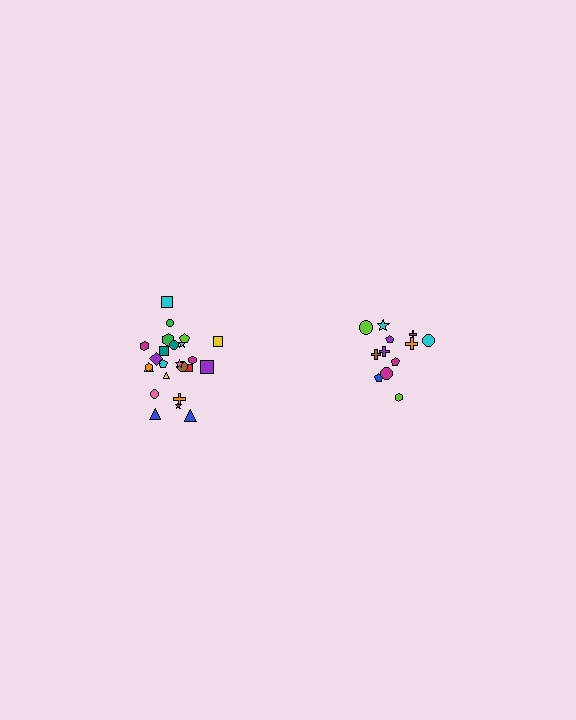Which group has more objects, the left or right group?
The left group.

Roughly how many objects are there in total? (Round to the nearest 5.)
Roughly 35 objects in total.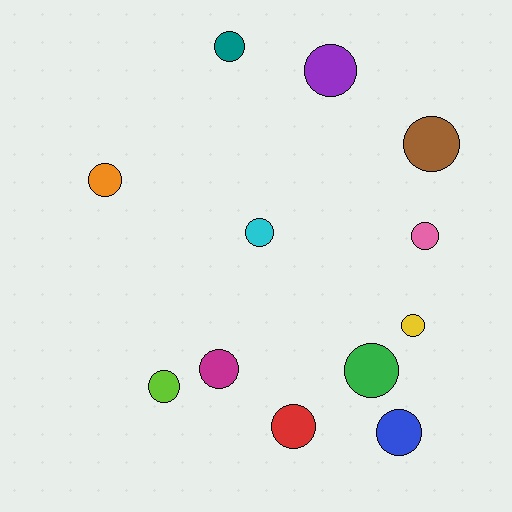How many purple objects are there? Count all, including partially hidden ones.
There is 1 purple object.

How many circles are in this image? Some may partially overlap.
There are 12 circles.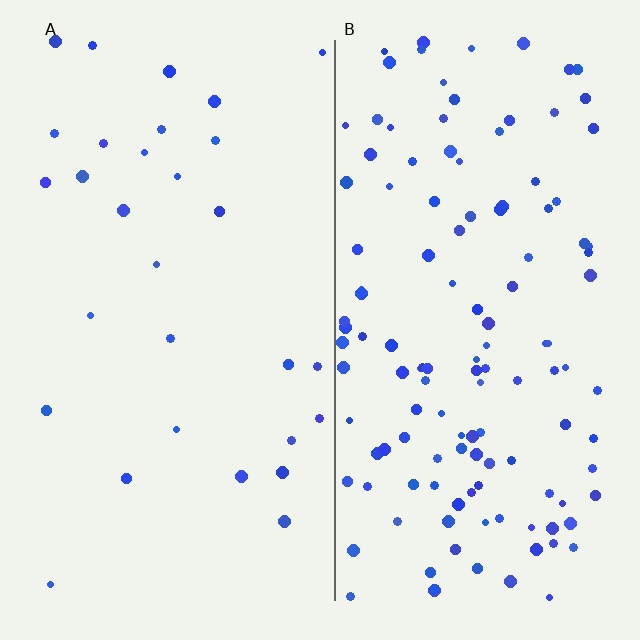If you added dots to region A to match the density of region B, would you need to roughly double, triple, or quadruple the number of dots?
Approximately quadruple.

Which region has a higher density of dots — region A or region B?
B (the right).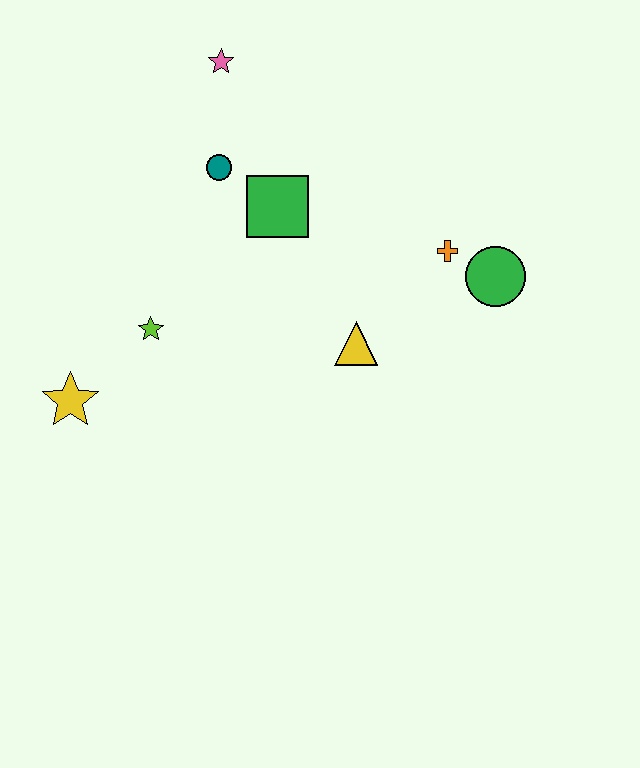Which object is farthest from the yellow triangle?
The pink star is farthest from the yellow triangle.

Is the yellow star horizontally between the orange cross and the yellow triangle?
No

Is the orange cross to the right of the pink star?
Yes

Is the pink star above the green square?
Yes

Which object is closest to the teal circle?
The green square is closest to the teal circle.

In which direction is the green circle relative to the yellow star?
The green circle is to the right of the yellow star.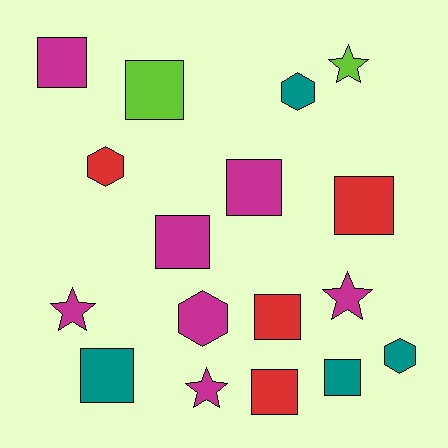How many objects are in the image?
There are 17 objects.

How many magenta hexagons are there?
There is 1 magenta hexagon.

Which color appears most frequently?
Magenta, with 7 objects.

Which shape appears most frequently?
Square, with 9 objects.